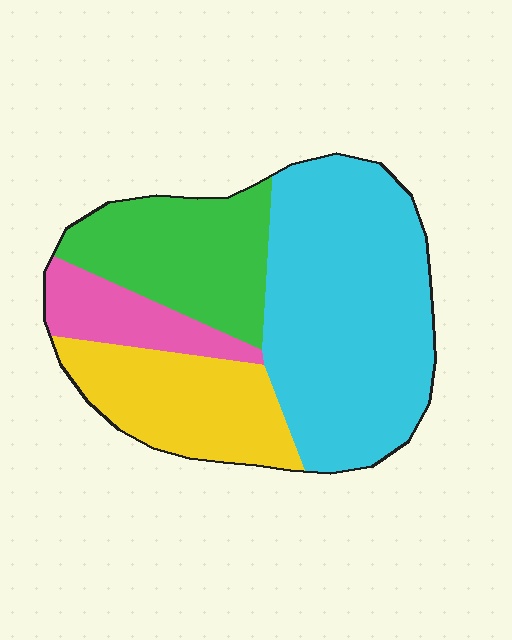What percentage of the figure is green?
Green covers 22% of the figure.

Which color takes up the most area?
Cyan, at roughly 45%.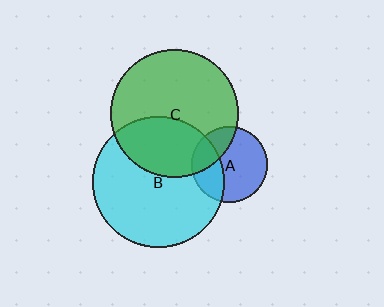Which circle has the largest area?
Circle B (cyan).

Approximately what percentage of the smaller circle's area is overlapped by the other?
Approximately 30%.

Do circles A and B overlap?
Yes.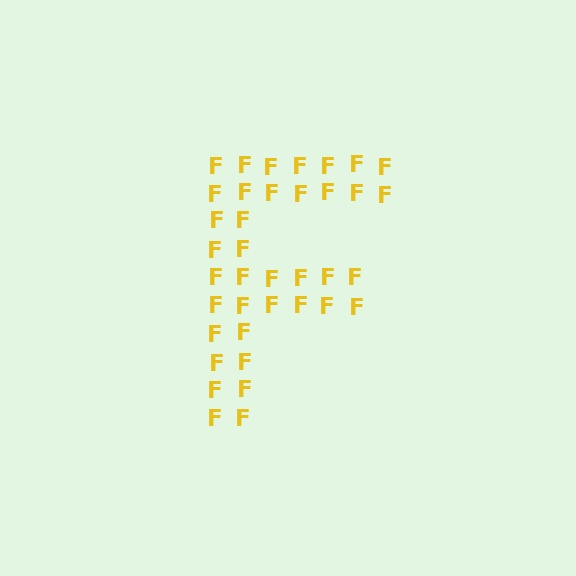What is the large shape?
The large shape is the letter F.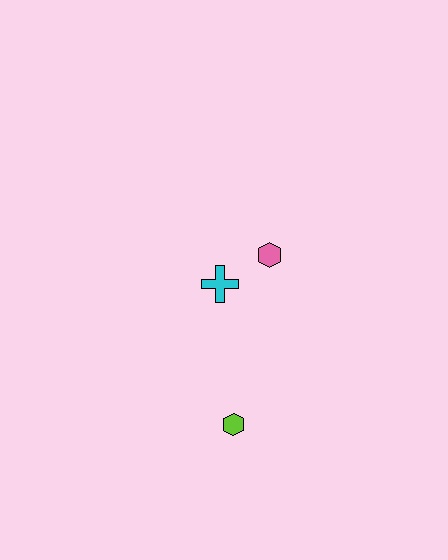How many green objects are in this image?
There are no green objects.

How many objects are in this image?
There are 3 objects.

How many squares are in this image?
There are no squares.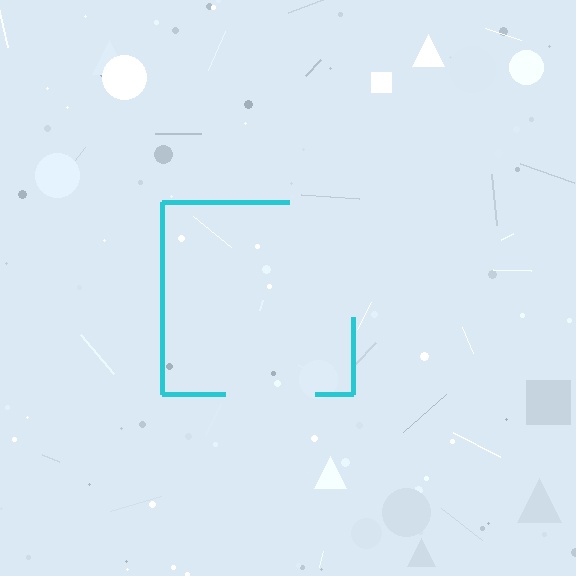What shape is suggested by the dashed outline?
The dashed outline suggests a square.